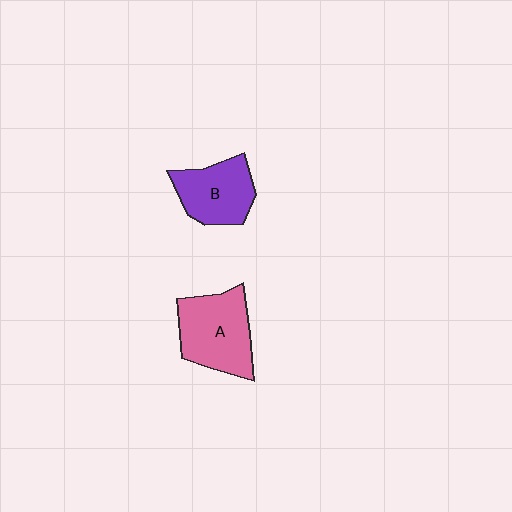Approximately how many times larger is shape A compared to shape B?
Approximately 1.2 times.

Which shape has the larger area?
Shape A (pink).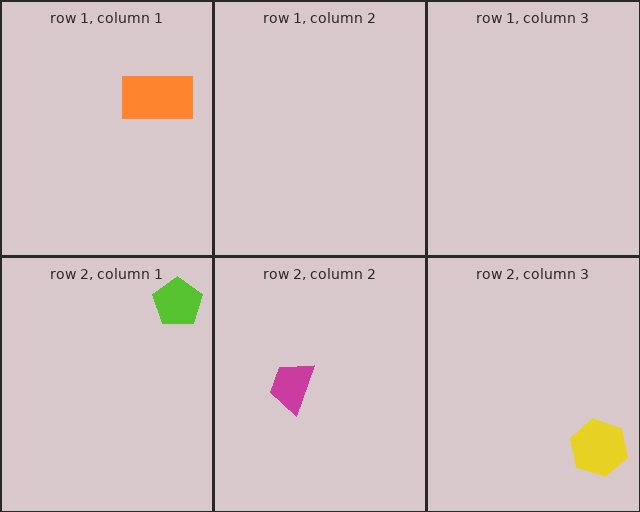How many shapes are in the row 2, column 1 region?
1.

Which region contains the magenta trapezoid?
The row 2, column 2 region.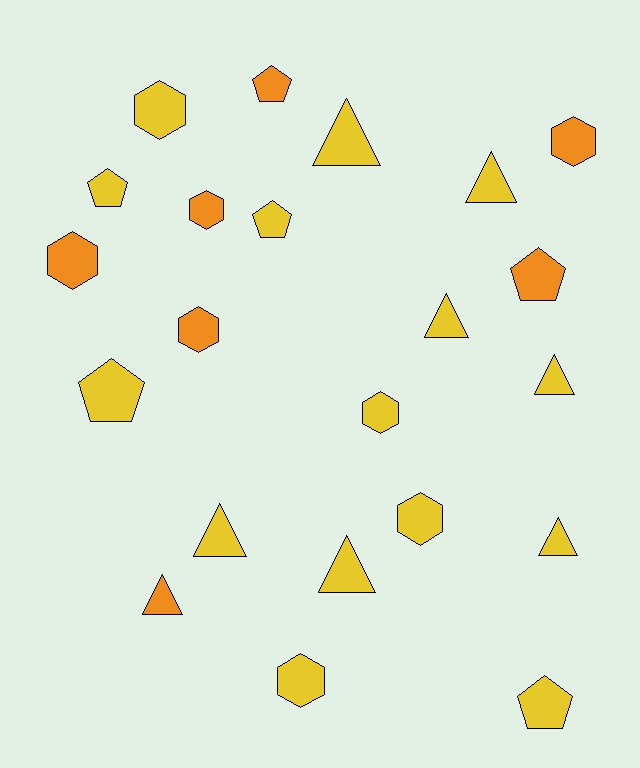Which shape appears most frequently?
Hexagon, with 8 objects.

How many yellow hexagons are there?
There are 4 yellow hexagons.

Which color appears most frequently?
Yellow, with 15 objects.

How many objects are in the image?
There are 22 objects.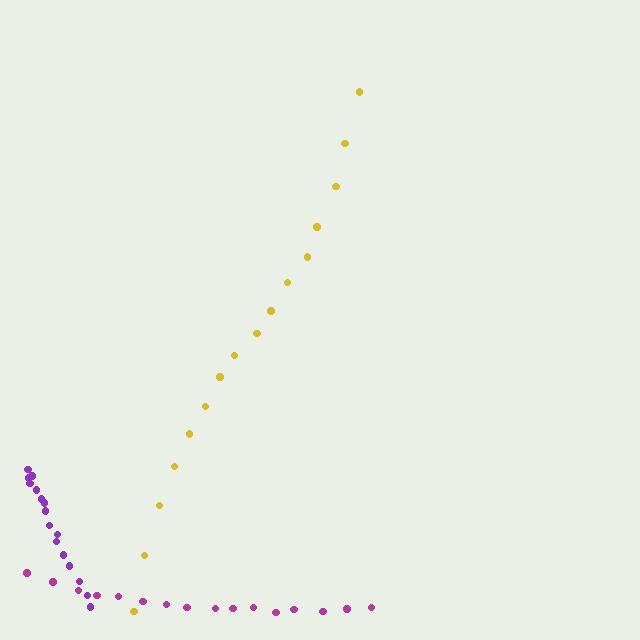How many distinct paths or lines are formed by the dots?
There are 3 distinct paths.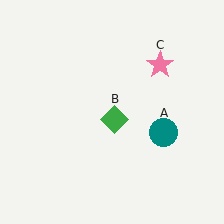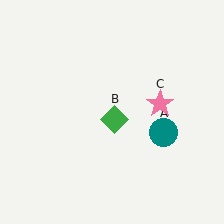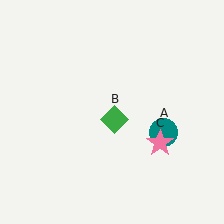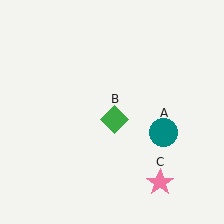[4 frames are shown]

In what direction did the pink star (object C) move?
The pink star (object C) moved down.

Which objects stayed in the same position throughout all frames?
Teal circle (object A) and green diamond (object B) remained stationary.